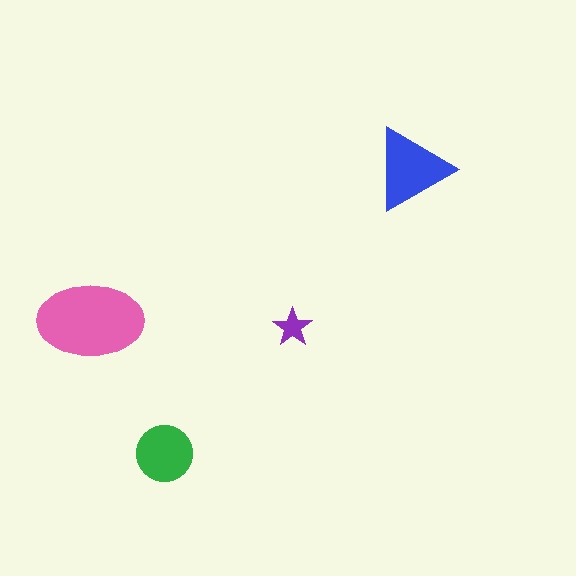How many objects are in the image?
There are 4 objects in the image.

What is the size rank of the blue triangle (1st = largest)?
2nd.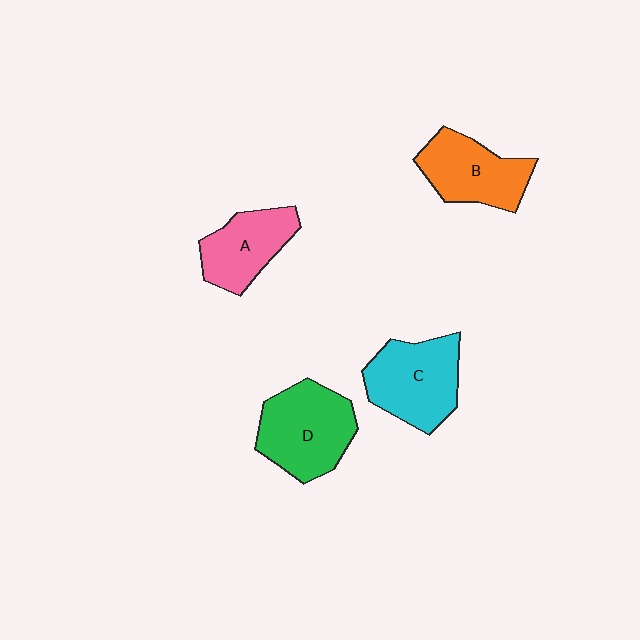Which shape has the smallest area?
Shape A (pink).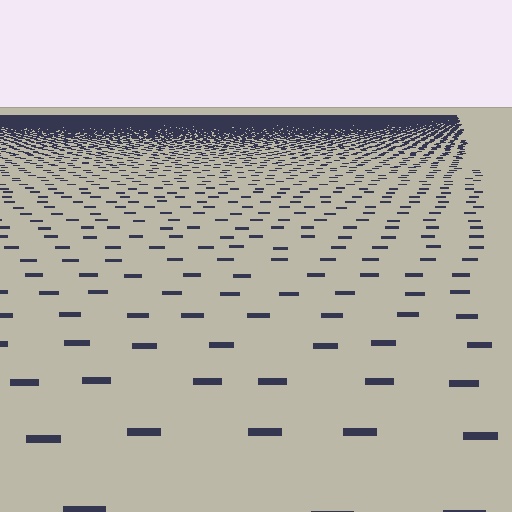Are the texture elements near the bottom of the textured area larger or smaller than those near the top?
Larger. Near the bottom, elements are closer to the viewer and appear at a bigger on-screen size.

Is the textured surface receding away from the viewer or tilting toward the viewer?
The surface is receding away from the viewer. Texture elements get smaller and denser toward the top.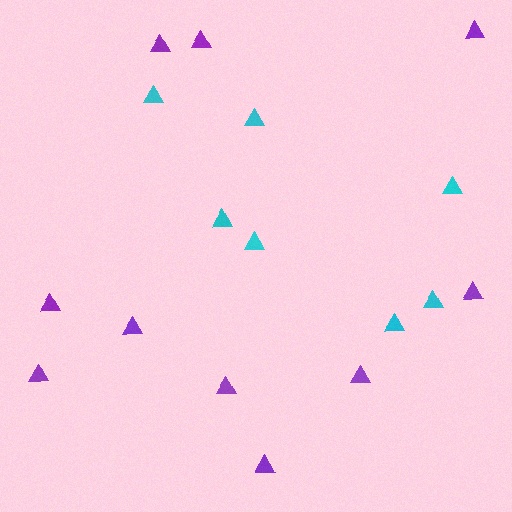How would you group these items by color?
There are 2 groups: one group of purple triangles (10) and one group of cyan triangles (7).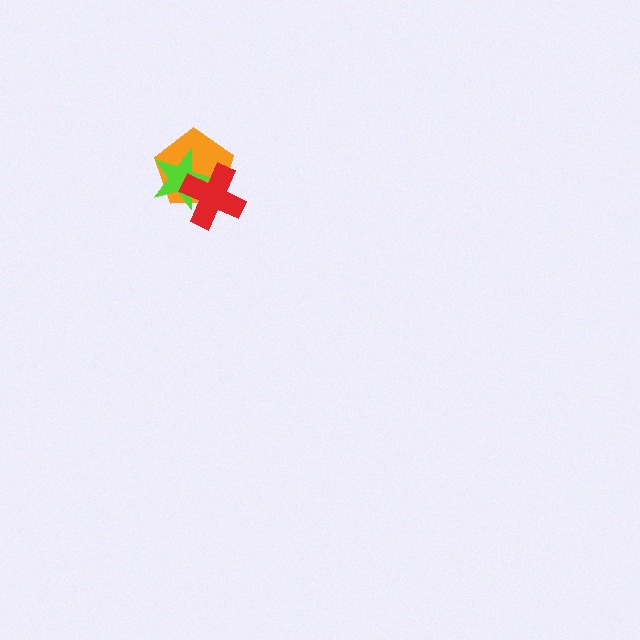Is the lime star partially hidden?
Yes, it is partially covered by another shape.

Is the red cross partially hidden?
No, no other shape covers it.